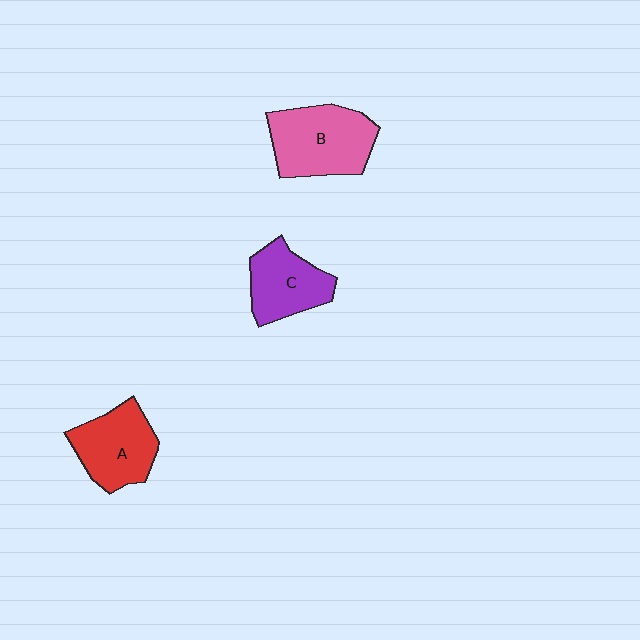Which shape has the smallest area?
Shape C (purple).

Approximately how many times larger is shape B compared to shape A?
Approximately 1.2 times.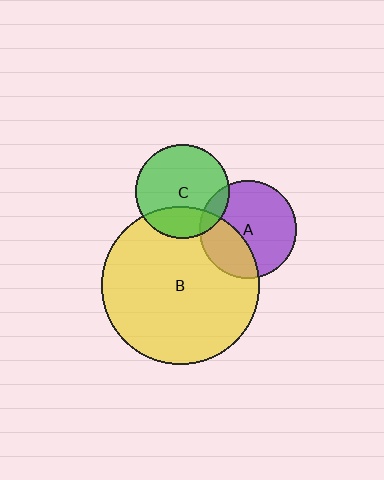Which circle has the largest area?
Circle B (yellow).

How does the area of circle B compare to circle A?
Approximately 2.6 times.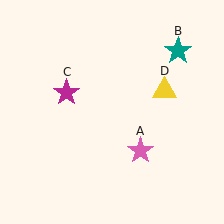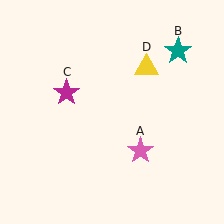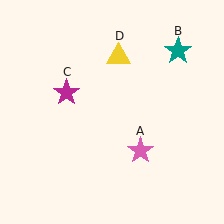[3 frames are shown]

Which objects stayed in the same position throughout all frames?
Pink star (object A) and teal star (object B) and magenta star (object C) remained stationary.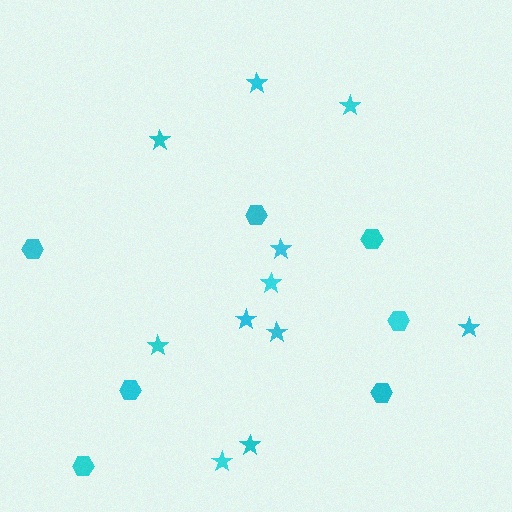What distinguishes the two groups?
There are 2 groups: one group of hexagons (7) and one group of stars (11).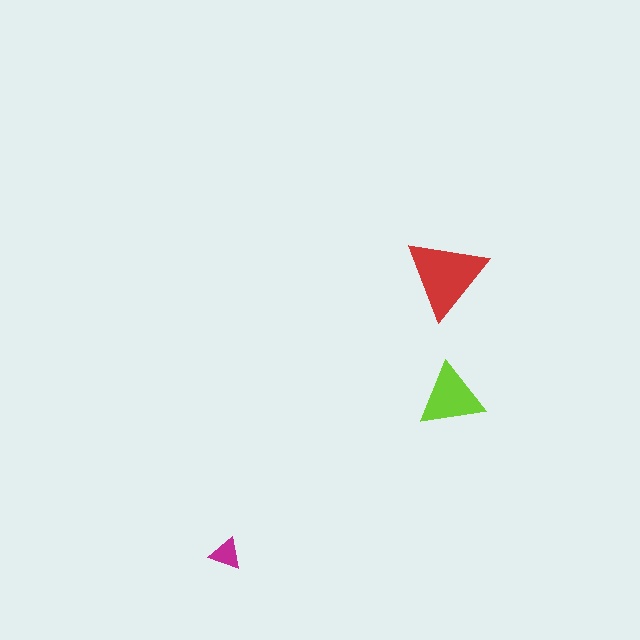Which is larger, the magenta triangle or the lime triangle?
The lime one.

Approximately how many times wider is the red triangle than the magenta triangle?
About 2.5 times wider.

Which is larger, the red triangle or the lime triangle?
The red one.